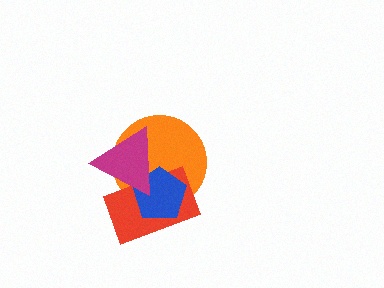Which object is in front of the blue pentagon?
The magenta triangle is in front of the blue pentagon.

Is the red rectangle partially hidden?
Yes, it is partially covered by another shape.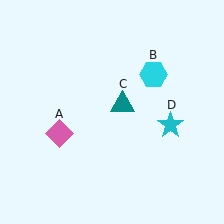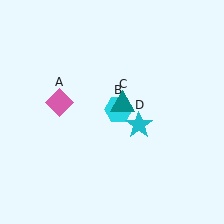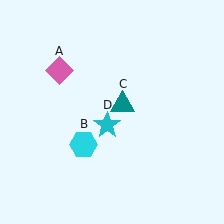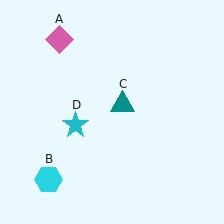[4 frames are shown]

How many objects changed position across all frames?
3 objects changed position: pink diamond (object A), cyan hexagon (object B), cyan star (object D).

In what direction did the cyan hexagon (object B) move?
The cyan hexagon (object B) moved down and to the left.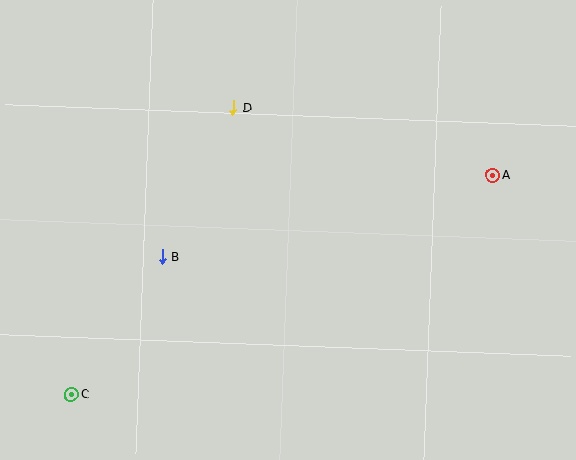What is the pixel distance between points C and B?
The distance between C and B is 165 pixels.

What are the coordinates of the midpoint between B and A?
The midpoint between B and A is at (327, 216).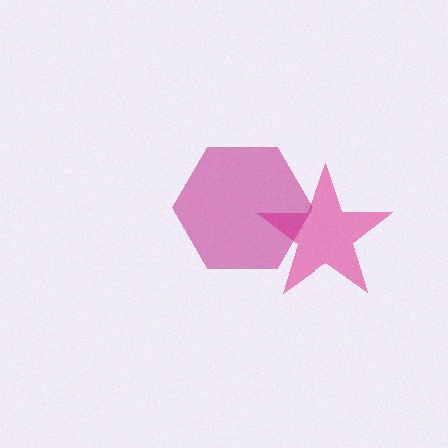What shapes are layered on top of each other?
The layered shapes are: a pink star, a magenta hexagon.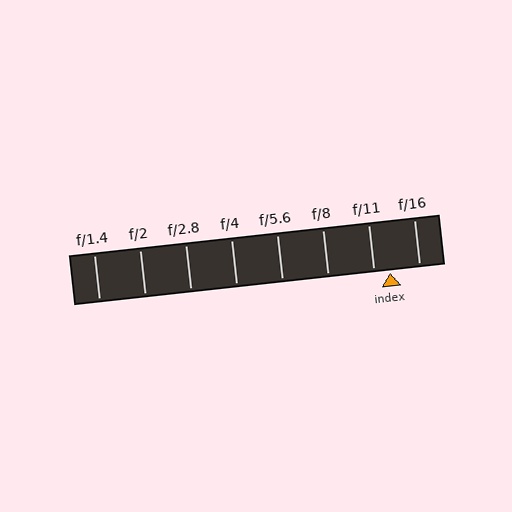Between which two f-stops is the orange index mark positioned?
The index mark is between f/11 and f/16.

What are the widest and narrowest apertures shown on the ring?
The widest aperture shown is f/1.4 and the narrowest is f/16.